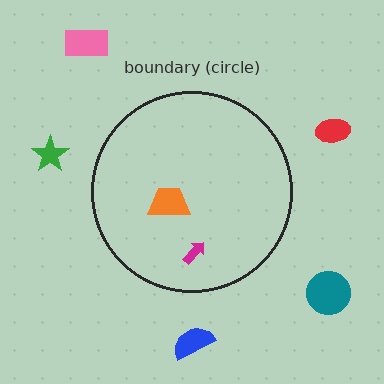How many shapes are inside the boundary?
2 inside, 5 outside.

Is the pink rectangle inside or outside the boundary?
Outside.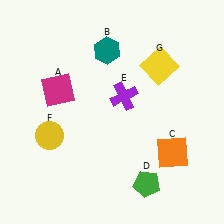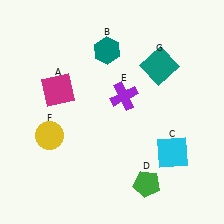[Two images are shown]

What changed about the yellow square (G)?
In Image 1, G is yellow. In Image 2, it changed to teal.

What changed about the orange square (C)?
In Image 1, C is orange. In Image 2, it changed to cyan.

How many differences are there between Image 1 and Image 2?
There are 2 differences between the two images.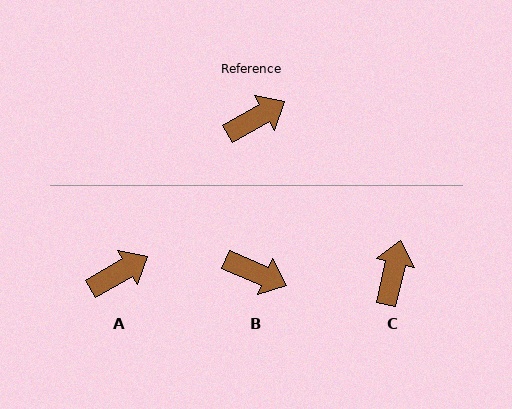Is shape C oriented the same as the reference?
No, it is off by about 47 degrees.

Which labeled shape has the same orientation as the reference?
A.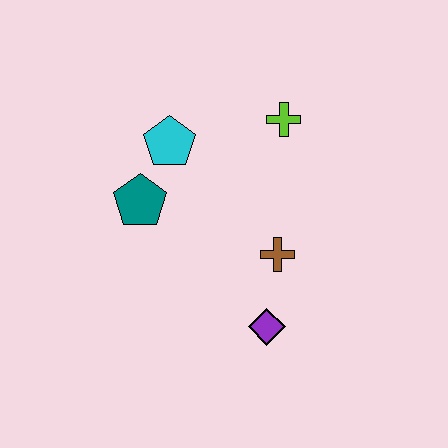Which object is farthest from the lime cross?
The purple diamond is farthest from the lime cross.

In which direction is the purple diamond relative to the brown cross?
The purple diamond is below the brown cross.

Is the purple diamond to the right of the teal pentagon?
Yes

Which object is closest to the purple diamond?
The brown cross is closest to the purple diamond.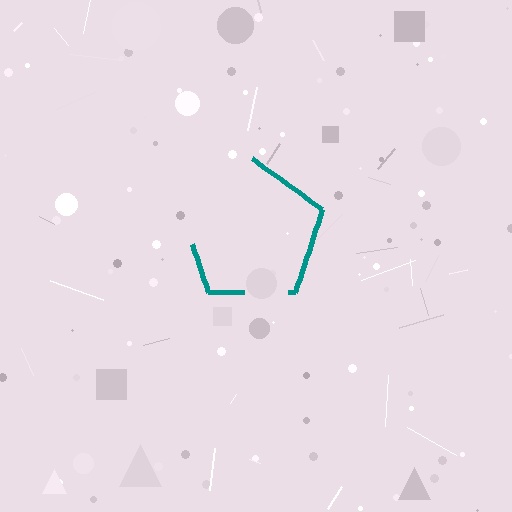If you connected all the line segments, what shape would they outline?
They would outline a pentagon.